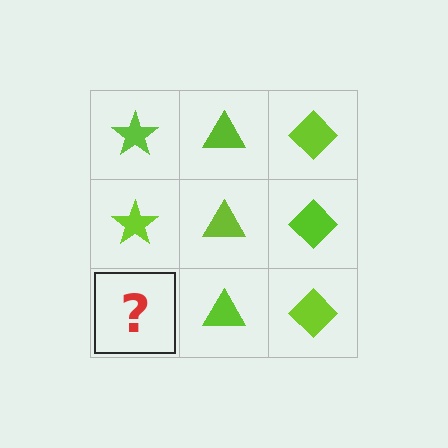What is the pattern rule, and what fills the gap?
The rule is that each column has a consistent shape. The gap should be filled with a lime star.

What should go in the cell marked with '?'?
The missing cell should contain a lime star.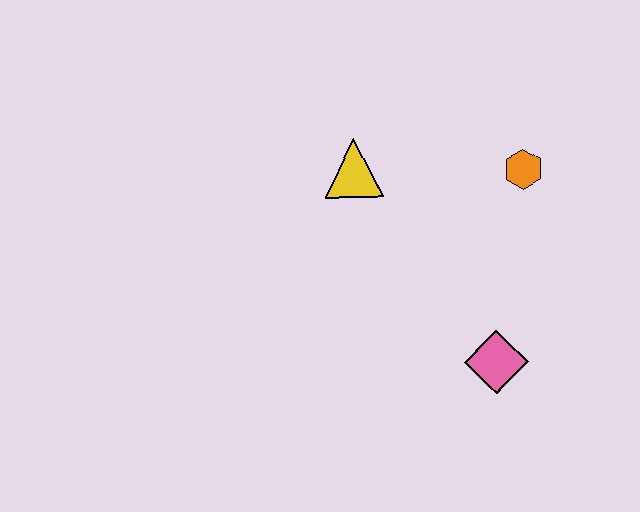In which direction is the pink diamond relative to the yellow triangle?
The pink diamond is below the yellow triangle.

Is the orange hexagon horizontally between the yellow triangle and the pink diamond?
No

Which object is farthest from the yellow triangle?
The pink diamond is farthest from the yellow triangle.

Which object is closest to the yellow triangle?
The orange hexagon is closest to the yellow triangle.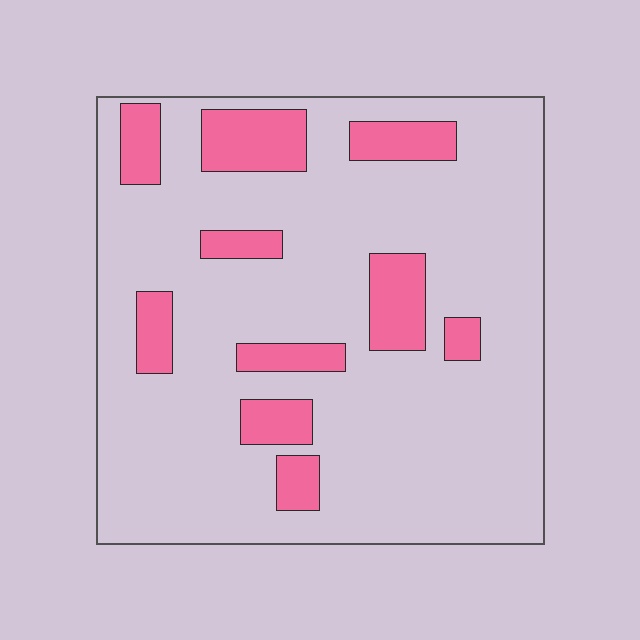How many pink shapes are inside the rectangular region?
10.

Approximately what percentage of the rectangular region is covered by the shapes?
Approximately 20%.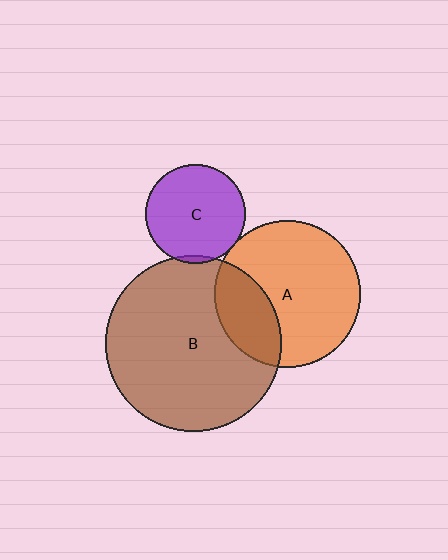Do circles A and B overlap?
Yes.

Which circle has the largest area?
Circle B (brown).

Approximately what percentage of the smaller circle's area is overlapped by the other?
Approximately 25%.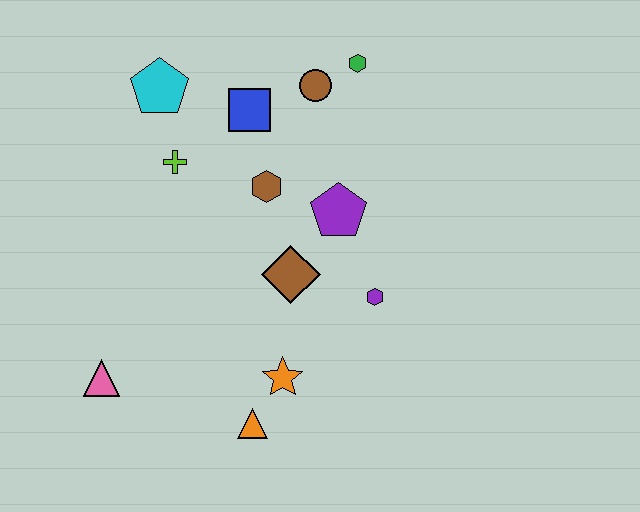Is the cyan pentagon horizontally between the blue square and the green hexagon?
No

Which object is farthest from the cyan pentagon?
The orange triangle is farthest from the cyan pentagon.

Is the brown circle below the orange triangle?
No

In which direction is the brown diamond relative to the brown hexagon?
The brown diamond is below the brown hexagon.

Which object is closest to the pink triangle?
The orange triangle is closest to the pink triangle.